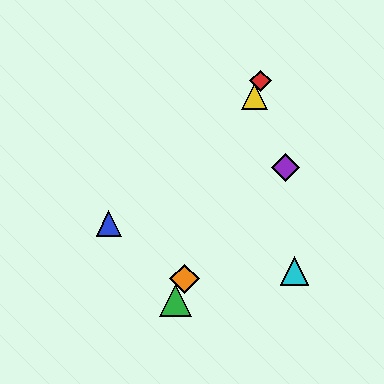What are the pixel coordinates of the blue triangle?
The blue triangle is at (109, 224).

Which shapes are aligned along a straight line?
The red diamond, the green triangle, the yellow triangle, the orange diamond are aligned along a straight line.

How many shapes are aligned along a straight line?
4 shapes (the red diamond, the green triangle, the yellow triangle, the orange diamond) are aligned along a straight line.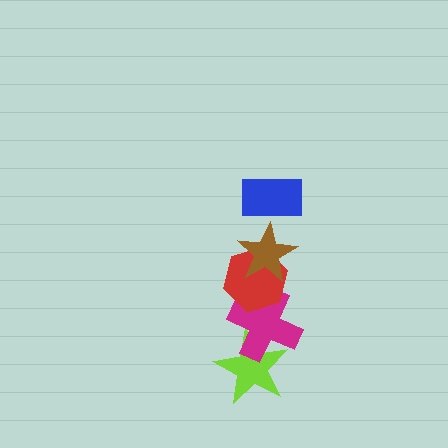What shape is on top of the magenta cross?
The red hexagon is on top of the magenta cross.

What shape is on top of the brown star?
The blue rectangle is on top of the brown star.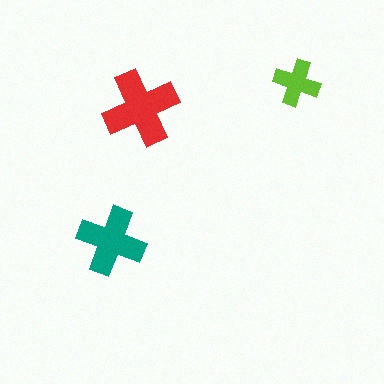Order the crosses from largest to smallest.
the red one, the teal one, the lime one.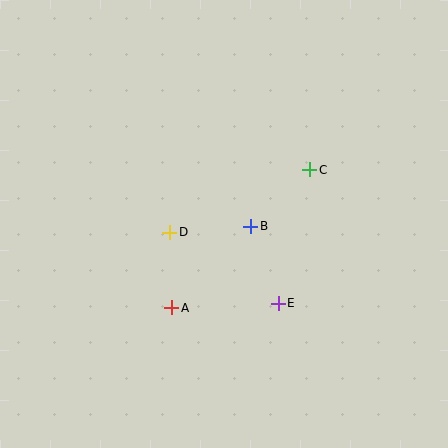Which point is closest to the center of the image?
Point B at (251, 226) is closest to the center.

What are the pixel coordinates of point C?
Point C is at (310, 170).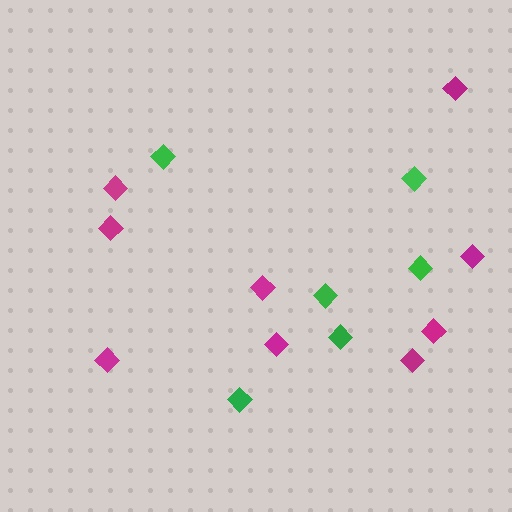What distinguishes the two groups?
There are 2 groups: one group of green diamonds (6) and one group of magenta diamonds (9).